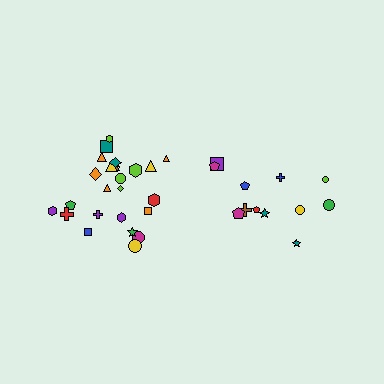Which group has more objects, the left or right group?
The left group.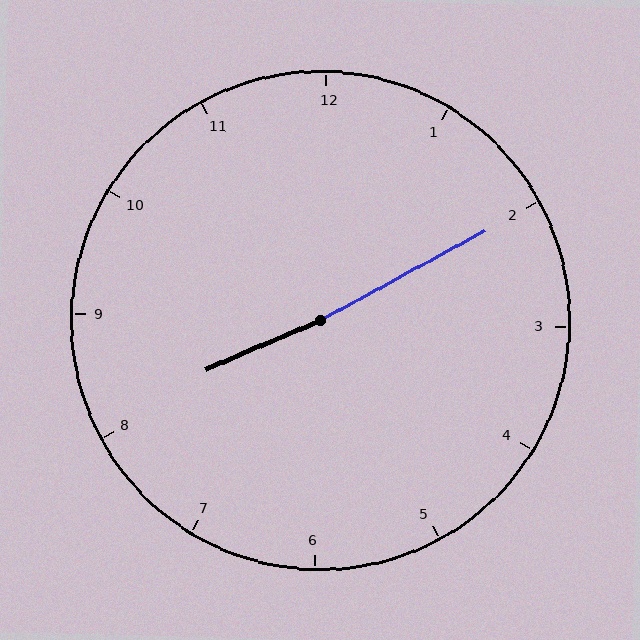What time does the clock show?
8:10.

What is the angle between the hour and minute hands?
Approximately 175 degrees.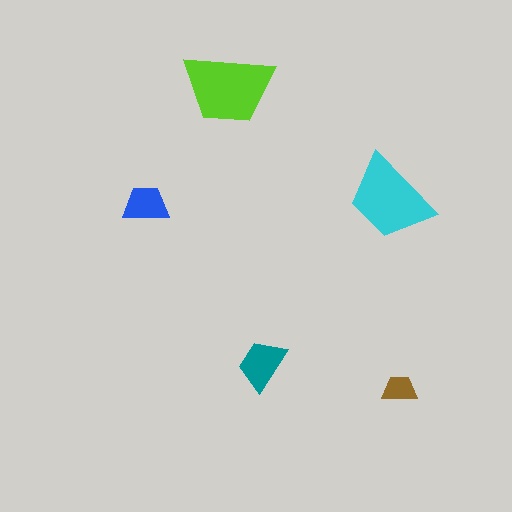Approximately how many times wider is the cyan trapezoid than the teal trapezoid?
About 1.5 times wider.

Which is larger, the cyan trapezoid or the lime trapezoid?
The lime one.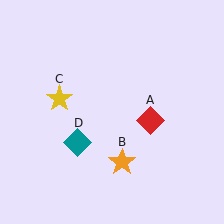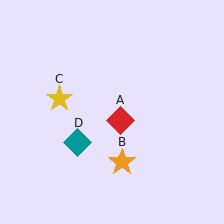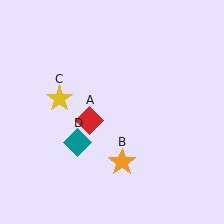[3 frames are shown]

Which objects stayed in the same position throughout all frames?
Orange star (object B) and yellow star (object C) and teal diamond (object D) remained stationary.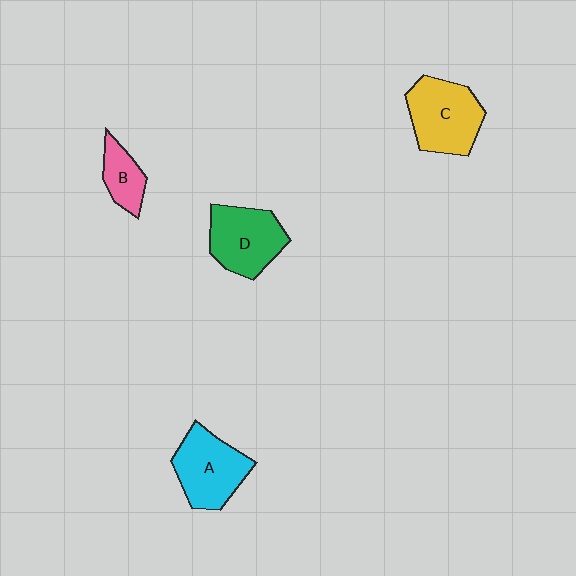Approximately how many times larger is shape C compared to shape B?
Approximately 2.0 times.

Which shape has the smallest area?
Shape B (pink).